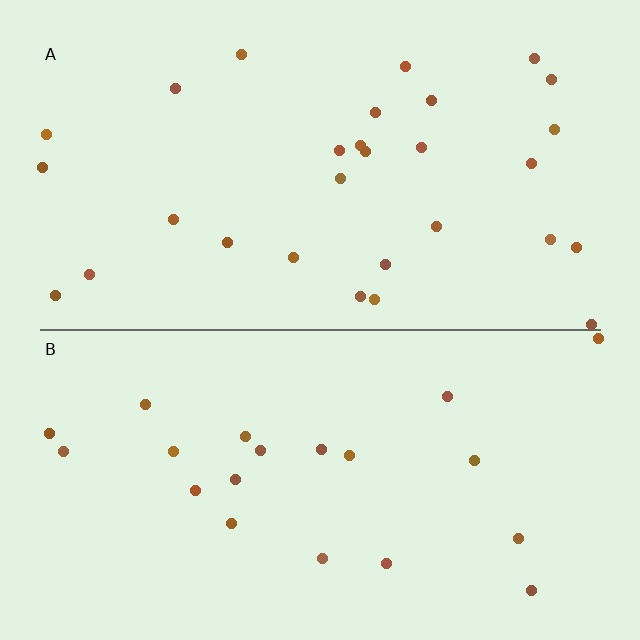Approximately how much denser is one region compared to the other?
Approximately 1.5× — region A over region B.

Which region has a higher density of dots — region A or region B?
A (the top).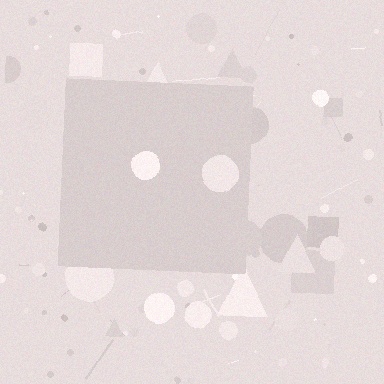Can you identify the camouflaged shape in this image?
The camouflaged shape is a square.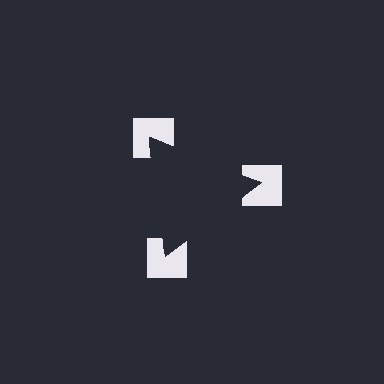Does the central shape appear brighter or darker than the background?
It typically appears slightly darker than the background, even though no actual brightness change is drawn.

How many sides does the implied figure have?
3 sides.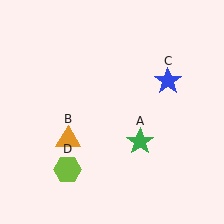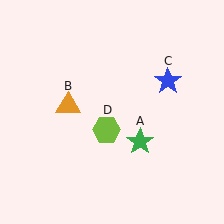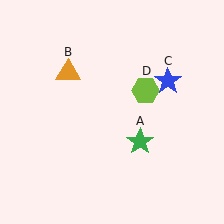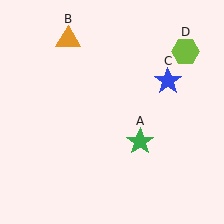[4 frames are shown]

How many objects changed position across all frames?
2 objects changed position: orange triangle (object B), lime hexagon (object D).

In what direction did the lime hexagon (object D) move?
The lime hexagon (object D) moved up and to the right.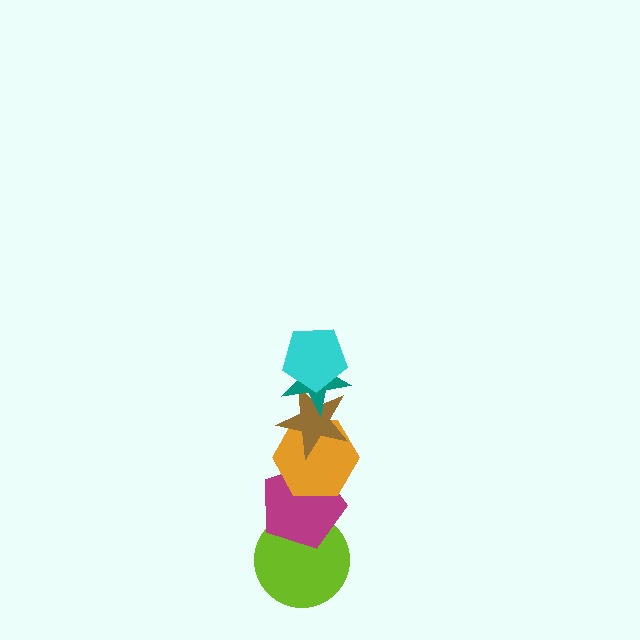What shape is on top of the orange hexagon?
The brown star is on top of the orange hexagon.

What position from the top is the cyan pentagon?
The cyan pentagon is 1st from the top.